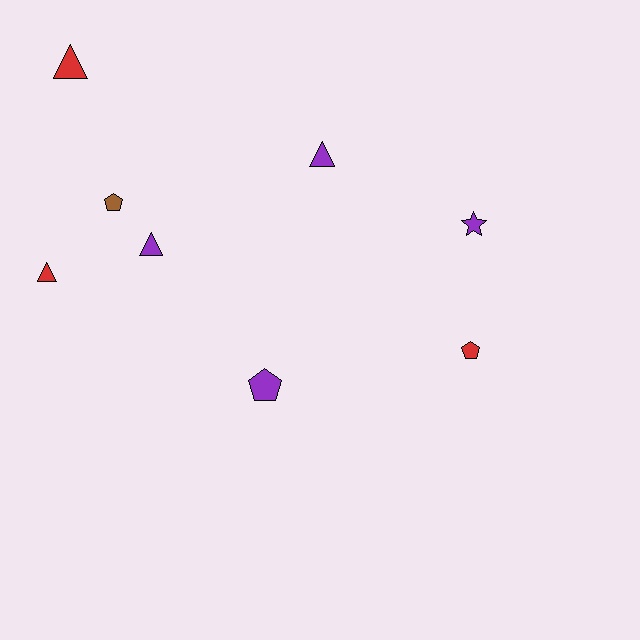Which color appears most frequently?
Purple, with 4 objects.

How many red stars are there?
There are no red stars.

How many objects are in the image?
There are 8 objects.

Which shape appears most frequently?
Triangle, with 4 objects.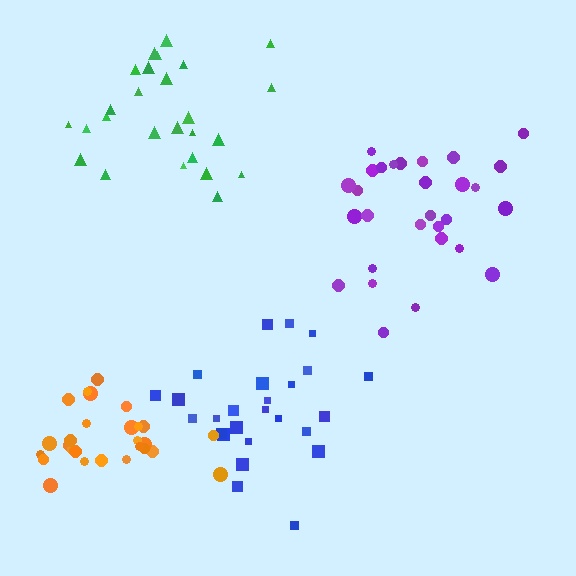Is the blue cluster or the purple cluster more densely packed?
Blue.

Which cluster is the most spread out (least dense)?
Green.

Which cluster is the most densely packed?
Orange.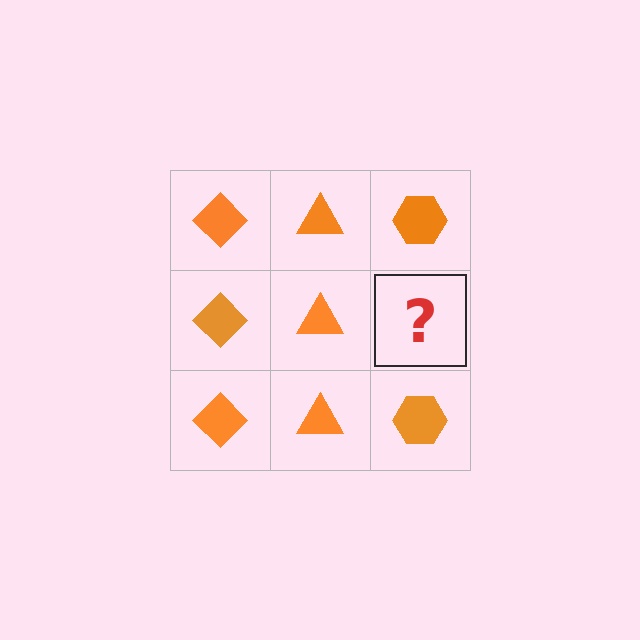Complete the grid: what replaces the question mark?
The question mark should be replaced with an orange hexagon.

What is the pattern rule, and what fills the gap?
The rule is that each column has a consistent shape. The gap should be filled with an orange hexagon.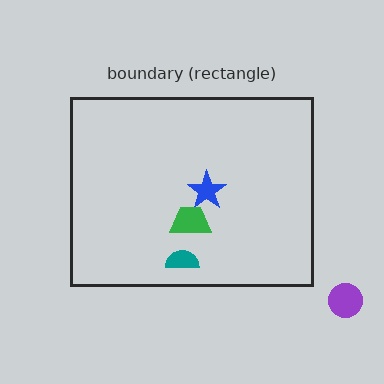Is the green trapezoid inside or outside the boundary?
Inside.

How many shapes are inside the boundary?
3 inside, 1 outside.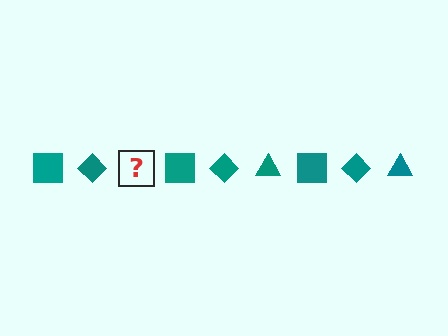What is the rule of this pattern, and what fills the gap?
The rule is that the pattern cycles through square, diamond, triangle shapes in teal. The gap should be filled with a teal triangle.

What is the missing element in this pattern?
The missing element is a teal triangle.